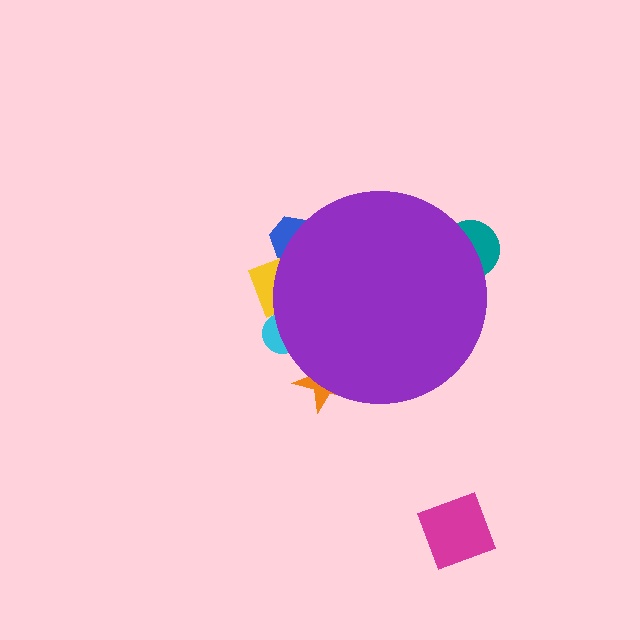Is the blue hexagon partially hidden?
Yes, the blue hexagon is partially hidden behind the purple circle.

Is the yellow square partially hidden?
Yes, the yellow square is partially hidden behind the purple circle.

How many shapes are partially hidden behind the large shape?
5 shapes are partially hidden.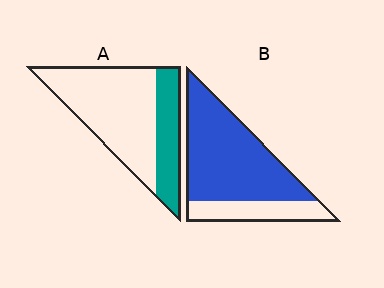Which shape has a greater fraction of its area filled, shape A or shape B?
Shape B.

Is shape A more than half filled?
No.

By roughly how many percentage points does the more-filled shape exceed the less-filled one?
By roughly 45 percentage points (B over A).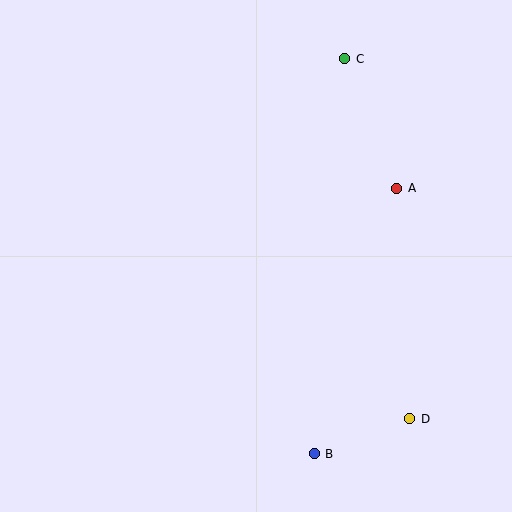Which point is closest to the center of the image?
Point A at (397, 188) is closest to the center.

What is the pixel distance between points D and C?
The distance between D and C is 366 pixels.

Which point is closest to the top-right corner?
Point C is closest to the top-right corner.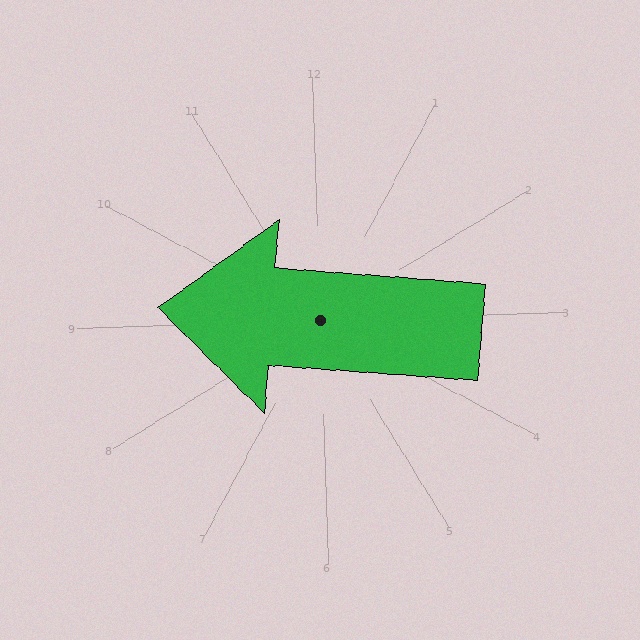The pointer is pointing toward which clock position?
Roughly 9 o'clock.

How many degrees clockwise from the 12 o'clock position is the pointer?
Approximately 276 degrees.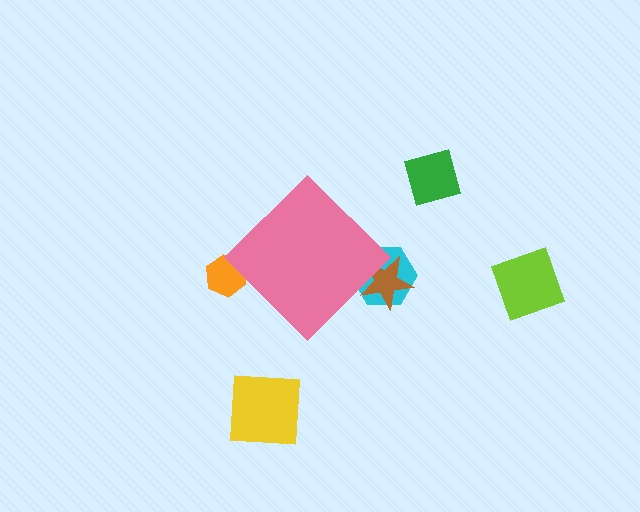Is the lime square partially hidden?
No, the lime square is fully visible.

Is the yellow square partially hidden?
No, the yellow square is fully visible.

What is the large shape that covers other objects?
A pink diamond.